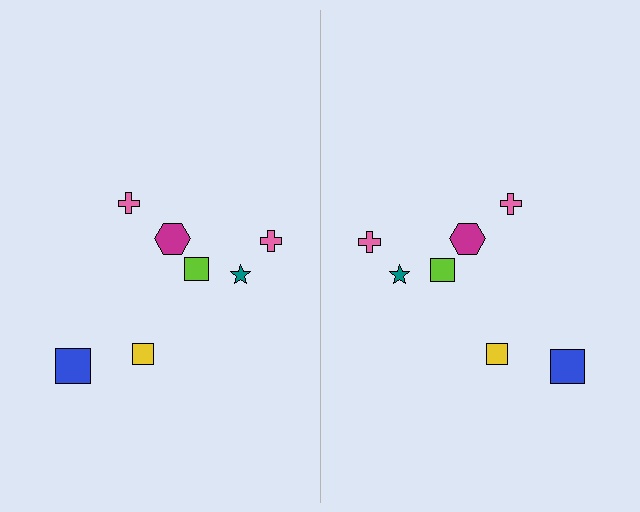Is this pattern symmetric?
Yes, this pattern has bilateral (reflection) symmetry.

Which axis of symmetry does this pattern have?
The pattern has a vertical axis of symmetry running through the center of the image.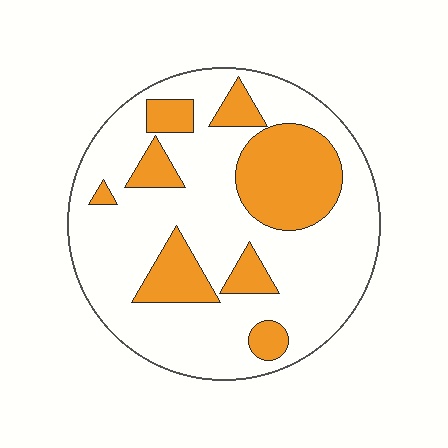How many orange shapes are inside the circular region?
8.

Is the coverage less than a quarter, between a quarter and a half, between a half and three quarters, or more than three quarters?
Between a quarter and a half.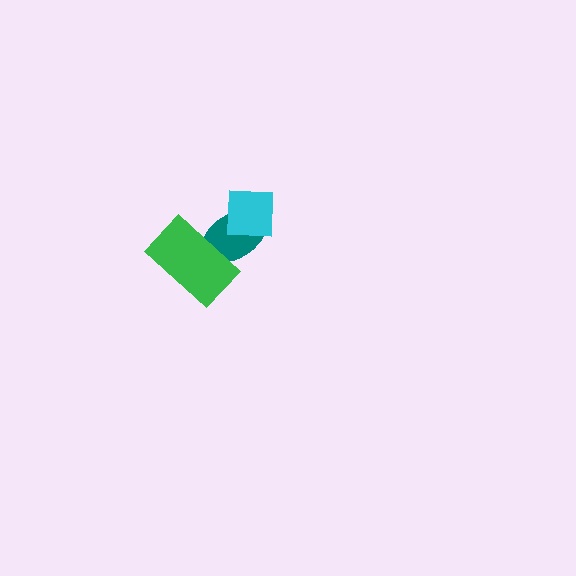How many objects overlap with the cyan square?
1 object overlaps with the cyan square.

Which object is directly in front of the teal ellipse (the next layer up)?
The cyan square is directly in front of the teal ellipse.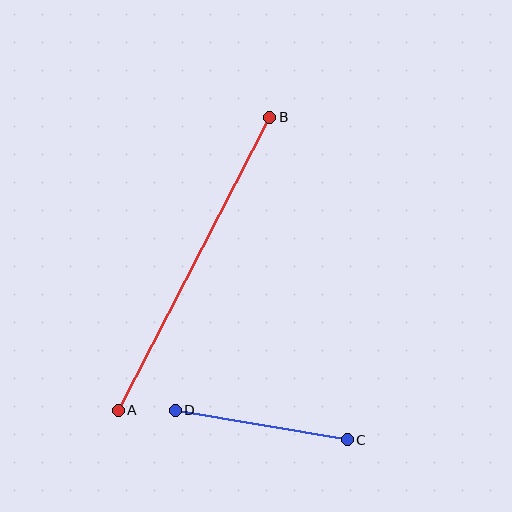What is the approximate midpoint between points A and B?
The midpoint is at approximately (194, 264) pixels.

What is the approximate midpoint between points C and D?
The midpoint is at approximately (261, 425) pixels.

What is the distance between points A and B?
The distance is approximately 330 pixels.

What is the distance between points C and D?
The distance is approximately 174 pixels.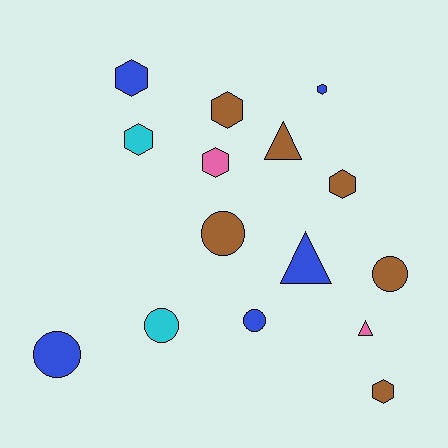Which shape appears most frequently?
Hexagon, with 7 objects.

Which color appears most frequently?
Brown, with 6 objects.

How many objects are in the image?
There are 15 objects.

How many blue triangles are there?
There is 1 blue triangle.